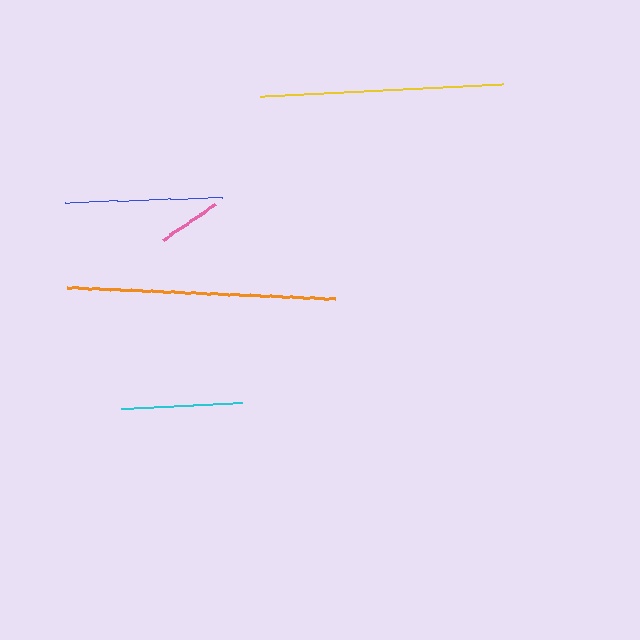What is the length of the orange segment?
The orange segment is approximately 269 pixels long.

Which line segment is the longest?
The orange line is the longest at approximately 269 pixels.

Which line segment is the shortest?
The pink line is the shortest at approximately 63 pixels.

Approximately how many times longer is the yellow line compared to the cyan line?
The yellow line is approximately 2.0 times the length of the cyan line.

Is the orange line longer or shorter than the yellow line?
The orange line is longer than the yellow line.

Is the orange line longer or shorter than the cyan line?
The orange line is longer than the cyan line.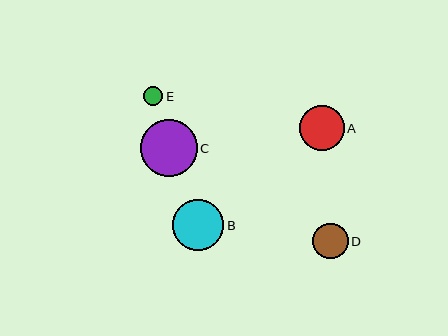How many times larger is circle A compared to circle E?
Circle A is approximately 2.4 times the size of circle E.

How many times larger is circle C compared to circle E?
Circle C is approximately 3.0 times the size of circle E.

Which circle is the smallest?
Circle E is the smallest with a size of approximately 19 pixels.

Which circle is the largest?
Circle C is the largest with a size of approximately 57 pixels.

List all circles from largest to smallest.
From largest to smallest: C, B, A, D, E.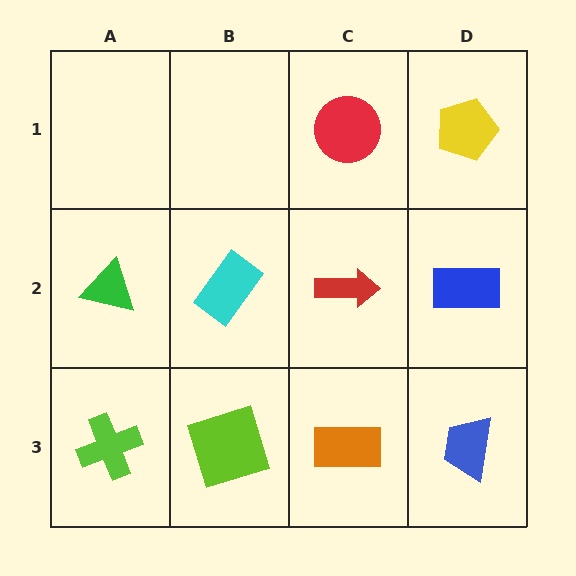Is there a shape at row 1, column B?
No, that cell is empty.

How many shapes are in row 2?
4 shapes.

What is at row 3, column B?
A lime square.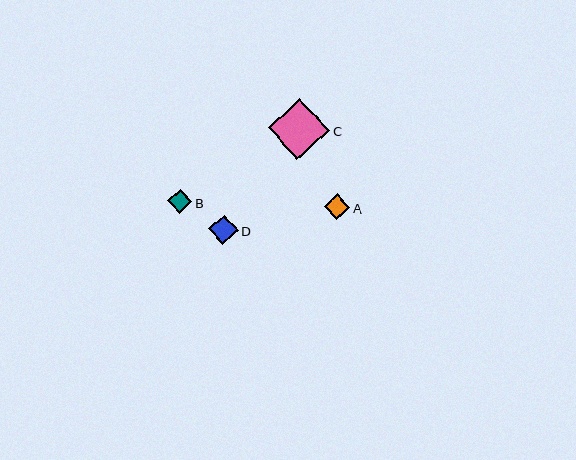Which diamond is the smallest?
Diamond B is the smallest with a size of approximately 25 pixels.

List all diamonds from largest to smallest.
From largest to smallest: C, D, A, B.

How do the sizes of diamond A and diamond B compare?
Diamond A and diamond B are approximately the same size.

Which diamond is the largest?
Diamond C is the largest with a size of approximately 62 pixels.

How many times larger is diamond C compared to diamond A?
Diamond C is approximately 2.4 times the size of diamond A.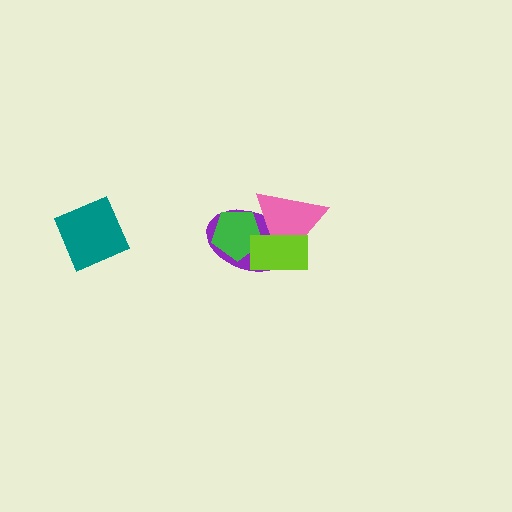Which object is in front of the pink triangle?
The lime rectangle is in front of the pink triangle.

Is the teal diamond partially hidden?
No, no other shape covers it.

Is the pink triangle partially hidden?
Yes, it is partially covered by another shape.